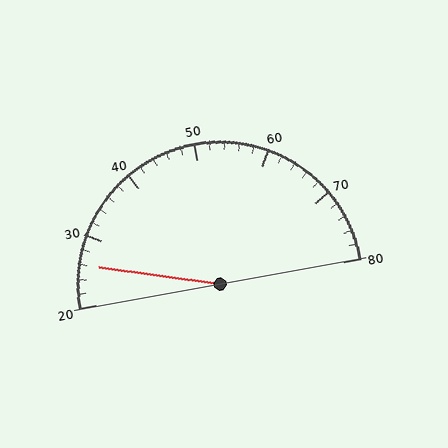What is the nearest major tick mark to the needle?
The nearest major tick mark is 30.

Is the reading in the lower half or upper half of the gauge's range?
The reading is in the lower half of the range (20 to 80).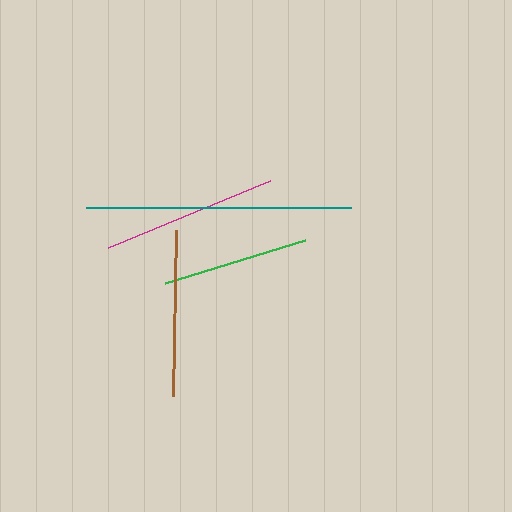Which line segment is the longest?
The teal line is the longest at approximately 265 pixels.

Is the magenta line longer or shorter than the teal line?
The teal line is longer than the magenta line.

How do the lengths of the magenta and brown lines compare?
The magenta and brown lines are approximately the same length.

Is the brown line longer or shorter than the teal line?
The teal line is longer than the brown line.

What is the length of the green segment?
The green segment is approximately 147 pixels long.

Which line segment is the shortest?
The green line is the shortest at approximately 147 pixels.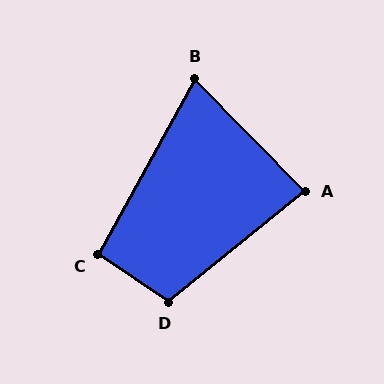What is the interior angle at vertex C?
Approximately 95 degrees (obtuse).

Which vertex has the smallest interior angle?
B, at approximately 73 degrees.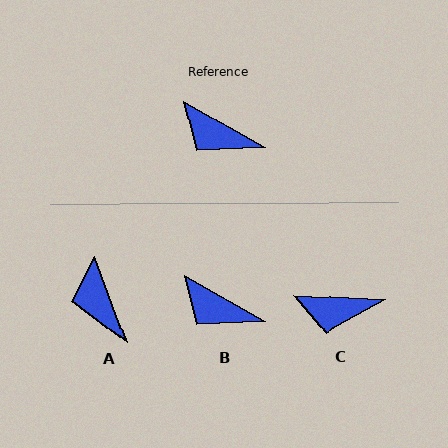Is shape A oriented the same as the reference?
No, it is off by about 40 degrees.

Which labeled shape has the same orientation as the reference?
B.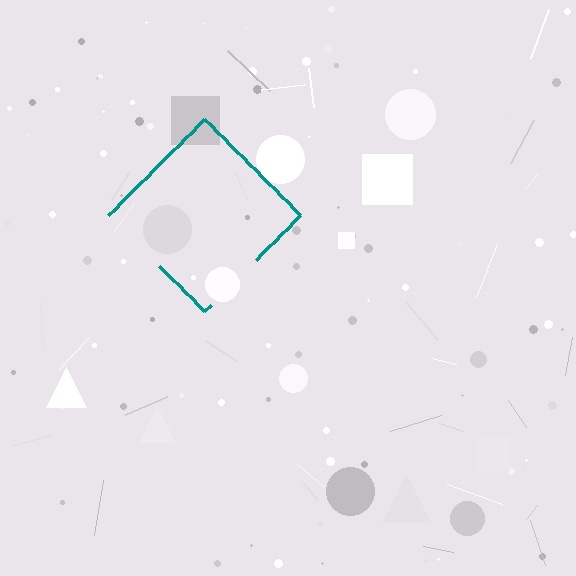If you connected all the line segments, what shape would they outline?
They would outline a diamond.